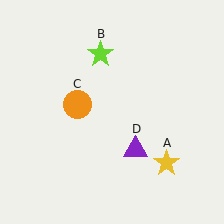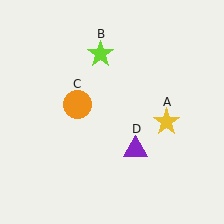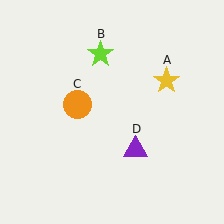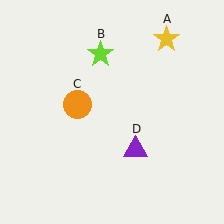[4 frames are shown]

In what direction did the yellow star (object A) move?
The yellow star (object A) moved up.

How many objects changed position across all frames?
1 object changed position: yellow star (object A).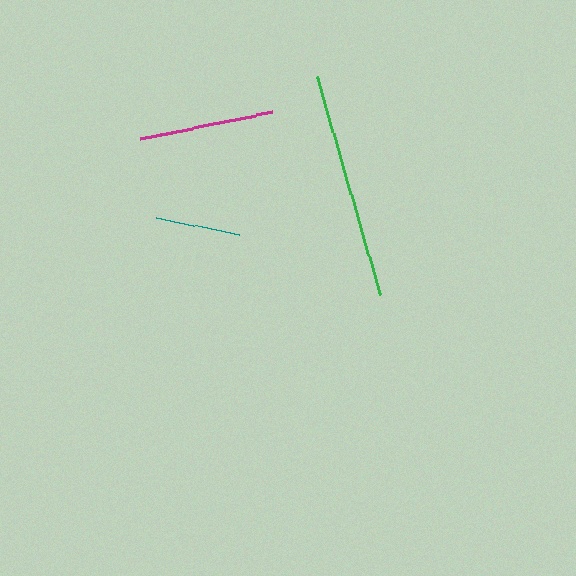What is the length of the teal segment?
The teal segment is approximately 85 pixels long.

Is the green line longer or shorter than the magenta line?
The green line is longer than the magenta line.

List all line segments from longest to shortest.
From longest to shortest: green, magenta, teal.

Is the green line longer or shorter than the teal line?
The green line is longer than the teal line.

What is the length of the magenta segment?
The magenta segment is approximately 135 pixels long.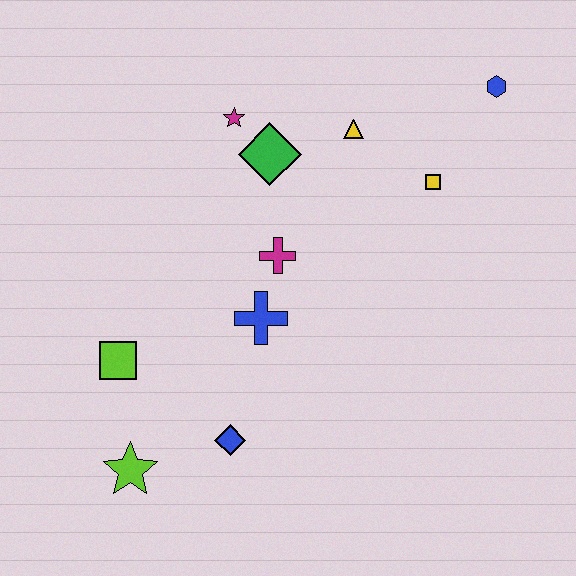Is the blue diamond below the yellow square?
Yes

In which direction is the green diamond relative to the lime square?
The green diamond is above the lime square.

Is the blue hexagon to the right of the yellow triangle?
Yes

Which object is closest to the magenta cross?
The blue cross is closest to the magenta cross.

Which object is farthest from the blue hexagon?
The lime star is farthest from the blue hexagon.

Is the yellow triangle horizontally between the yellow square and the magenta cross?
Yes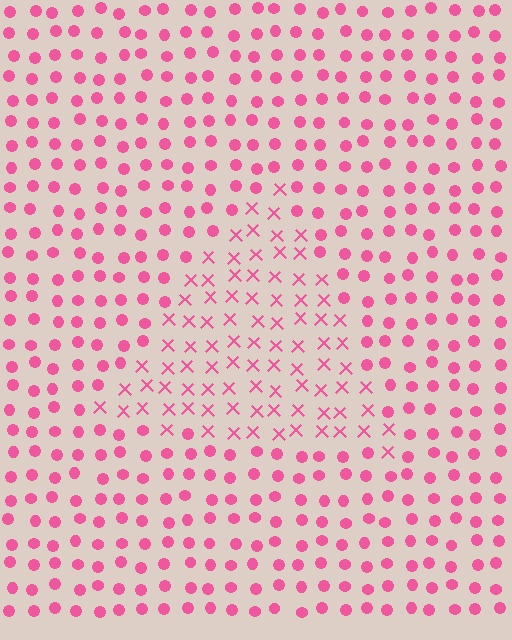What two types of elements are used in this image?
The image uses X marks inside the triangle region and circles outside it.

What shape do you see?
I see a triangle.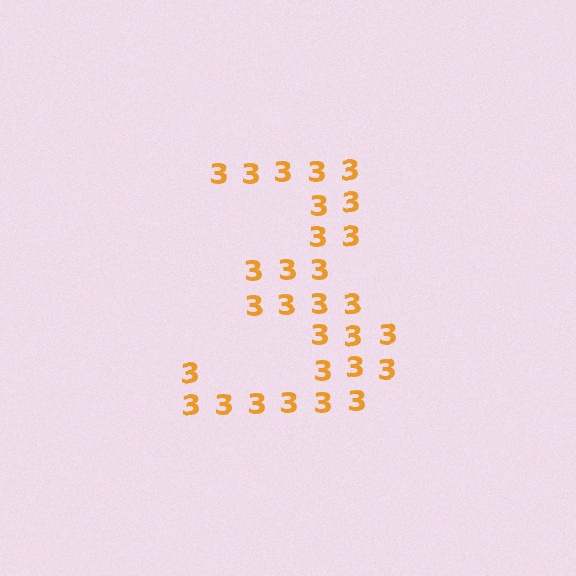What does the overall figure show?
The overall figure shows the digit 3.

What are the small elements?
The small elements are digit 3's.